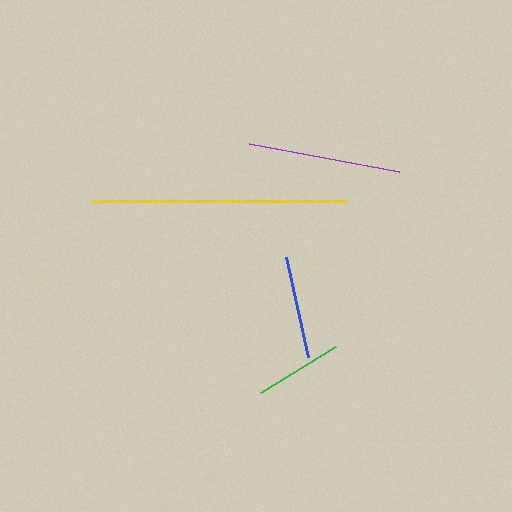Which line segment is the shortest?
The green line is the shortest at approximately 87 pixels.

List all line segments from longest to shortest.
From longest to shortest: yellow, purple, blue, green.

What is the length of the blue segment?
The blue segment is approximately 103 pixels long.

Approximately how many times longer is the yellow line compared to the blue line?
The yellow line is approximately 2.5 times the length of the blue line.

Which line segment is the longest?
The yellow line is the longest at approximately 255 pixels.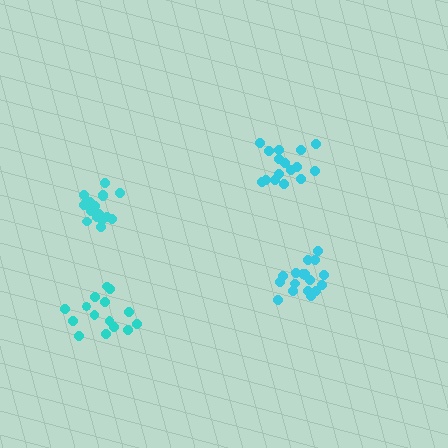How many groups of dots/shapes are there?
There are 4 groups.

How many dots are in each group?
Group 1: 16 dots, Group 2: 15 dots, Group 3: 18 dots, Group 4: 18 dots (67 total).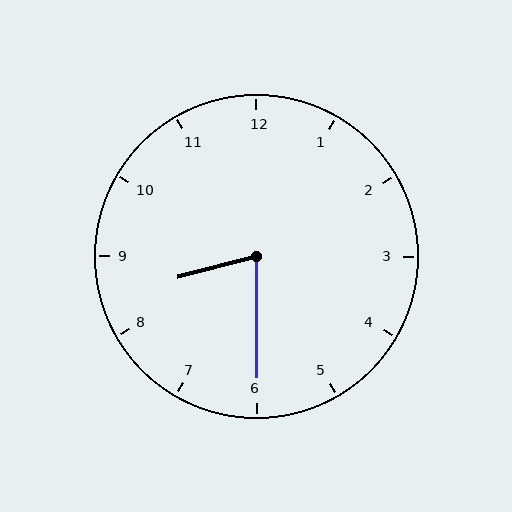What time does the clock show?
8:30.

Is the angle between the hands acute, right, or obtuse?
It is acute.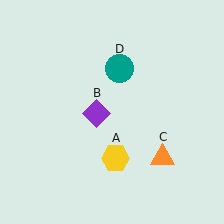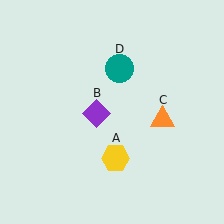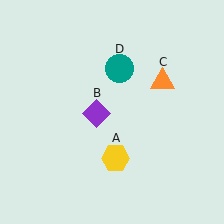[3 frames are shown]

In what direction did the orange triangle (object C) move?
The orange triangle (object C) moved up.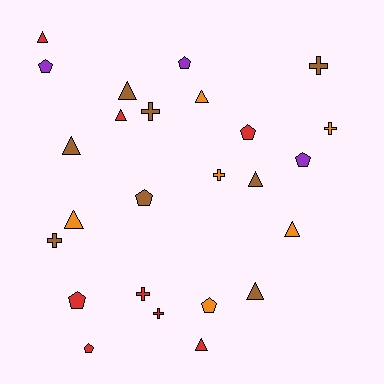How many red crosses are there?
There are 2 red crosses.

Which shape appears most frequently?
Triangle, with 10 objects.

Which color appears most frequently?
Brown, with 8 objects.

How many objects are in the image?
There are 25 objects.